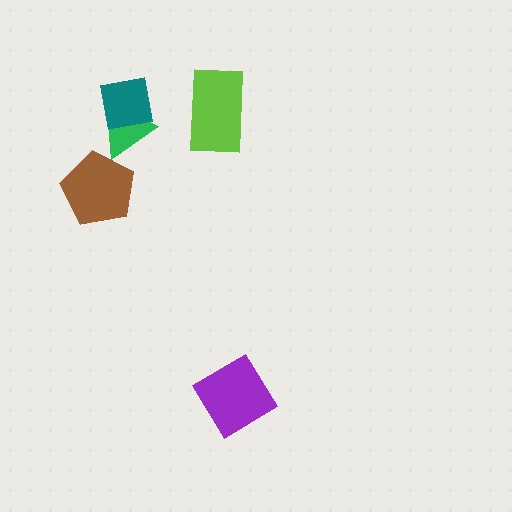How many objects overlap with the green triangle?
1 object overlaps with the green triangle.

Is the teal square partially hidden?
No, no other shape covers it.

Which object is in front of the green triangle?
The teal square is in front of the green triangle.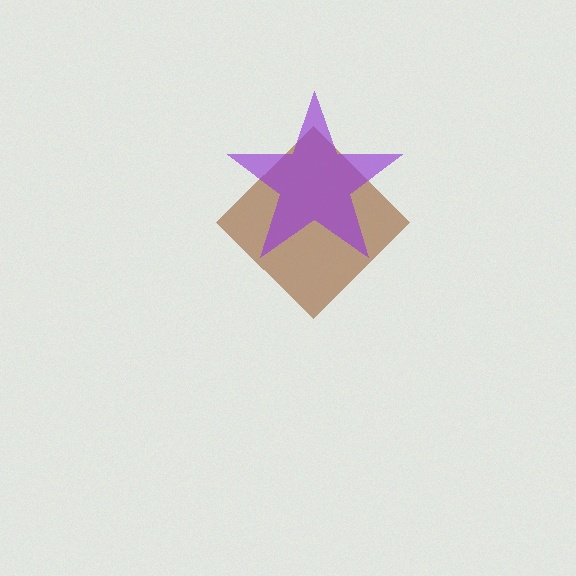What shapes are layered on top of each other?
The layered shapes are: a brown diamond, a purple star.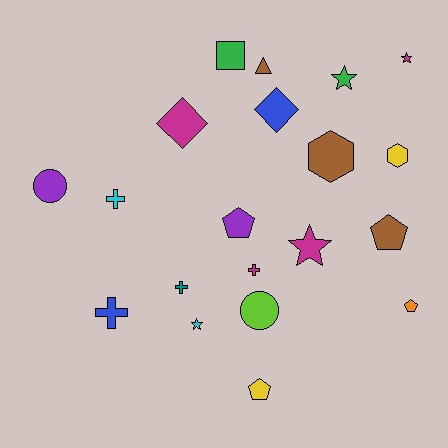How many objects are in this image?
There are 20 objects.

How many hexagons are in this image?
There are 2 hexagons.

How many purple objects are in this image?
There are 2 purple objects.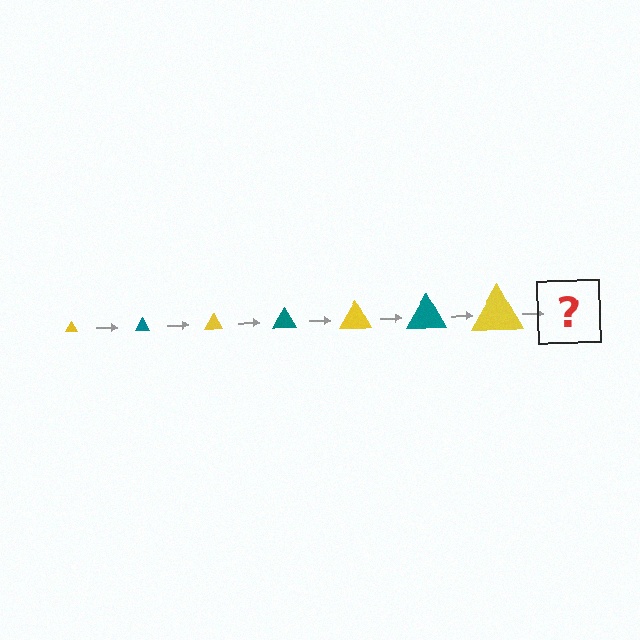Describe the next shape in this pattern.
It should be a teal triangle, larger than the previous one.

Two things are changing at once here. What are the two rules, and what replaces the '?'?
The two rules are that the triangle grows larger each step and the color cycles through yellow and teal. The '?' should be a teal triangle, larger than the previous one.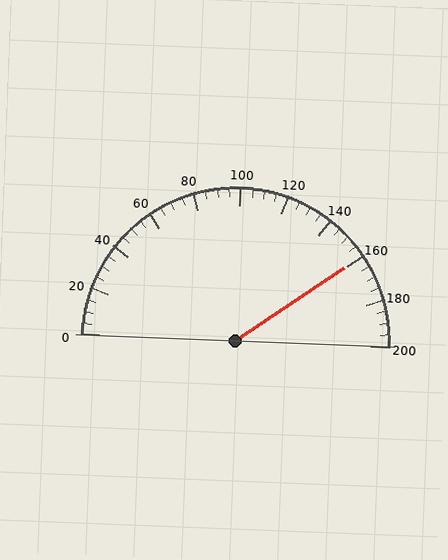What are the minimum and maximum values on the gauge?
The gauge ranges from 0 to 200.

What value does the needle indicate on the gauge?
The needle indicates approximately 160.